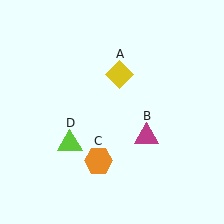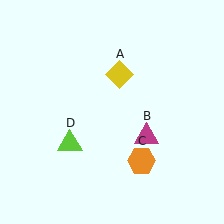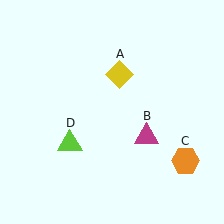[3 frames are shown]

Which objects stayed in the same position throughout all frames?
Yellow diamond (object A) and magenta triangle (object B) and lime triangle (object D) remained stationary.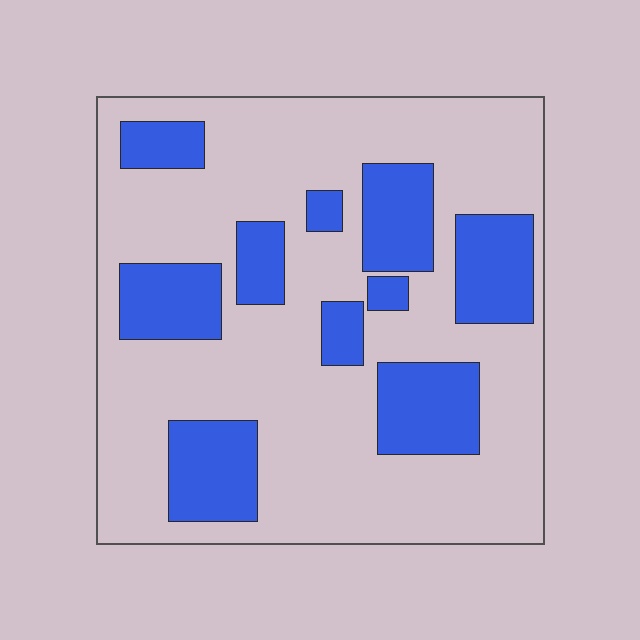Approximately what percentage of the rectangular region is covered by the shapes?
Approximately 30%.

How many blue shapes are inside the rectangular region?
10.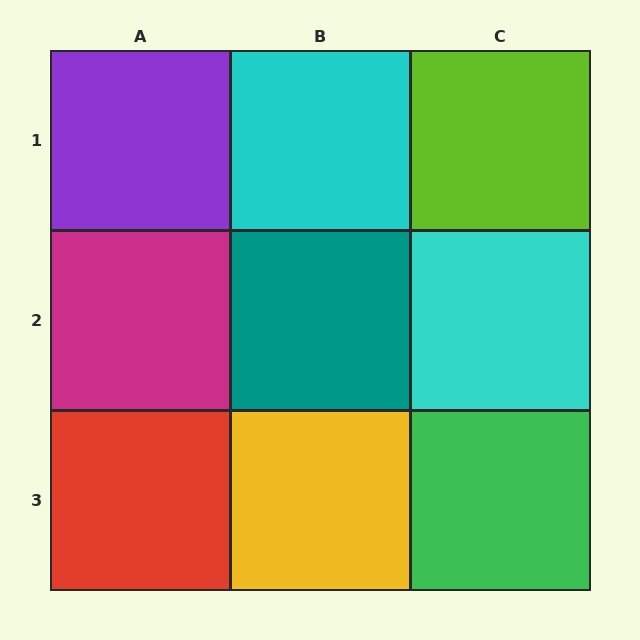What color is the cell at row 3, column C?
Green.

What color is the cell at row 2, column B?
Teal.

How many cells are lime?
1 cell is lime.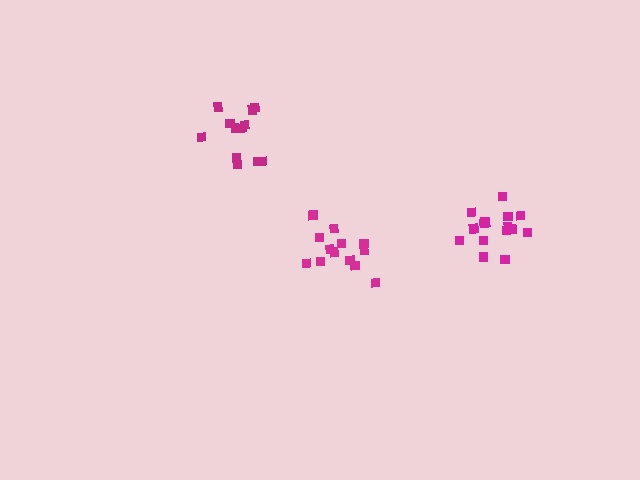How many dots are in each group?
Group 1: 16 dots, Group 2: 13 dots, Group 3: 12 dots (41 total).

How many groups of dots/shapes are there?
There are 3 groups.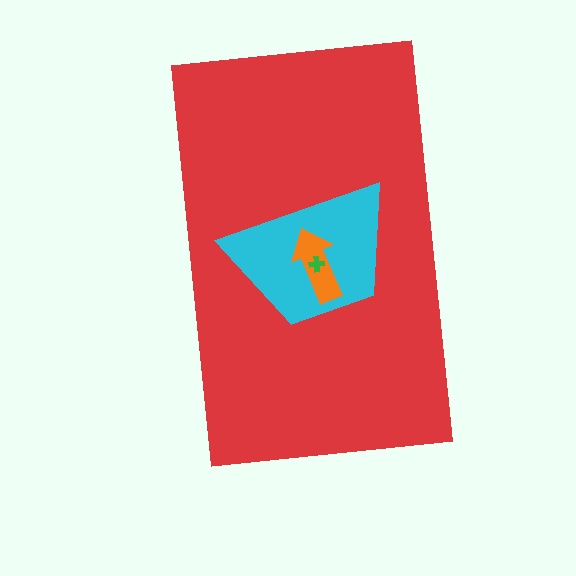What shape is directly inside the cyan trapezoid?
The orange arrow.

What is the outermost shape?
The red rectangle.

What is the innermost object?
The green cross.